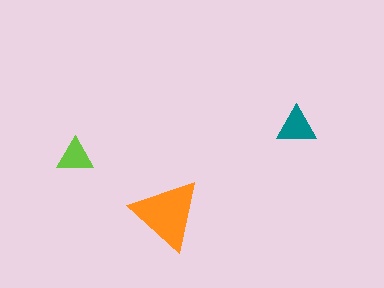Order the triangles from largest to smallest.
the orange one, the teal one, the lime one.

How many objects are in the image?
There are 3 objects in the image.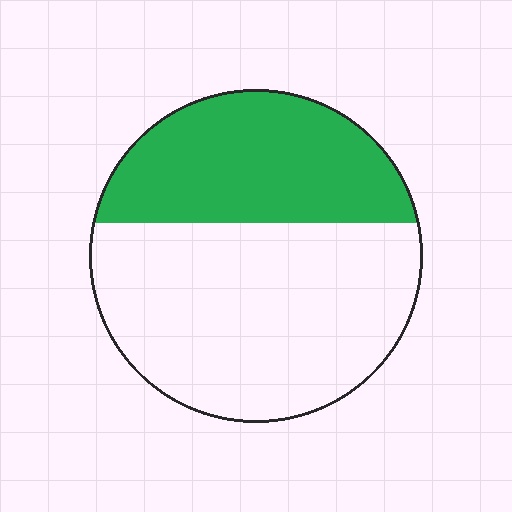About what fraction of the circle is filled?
About three eighths (3/8).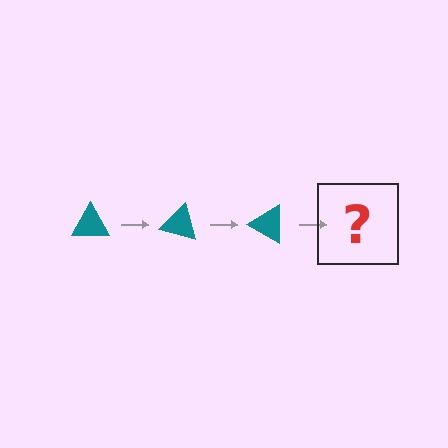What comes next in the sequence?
The next element should be a teal triangle rotated 45 degrees.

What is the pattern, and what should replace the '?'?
The pattern is that the triangle rotates 15 degrees each step. The '?' should be a teal triangle rotated 45 degrees.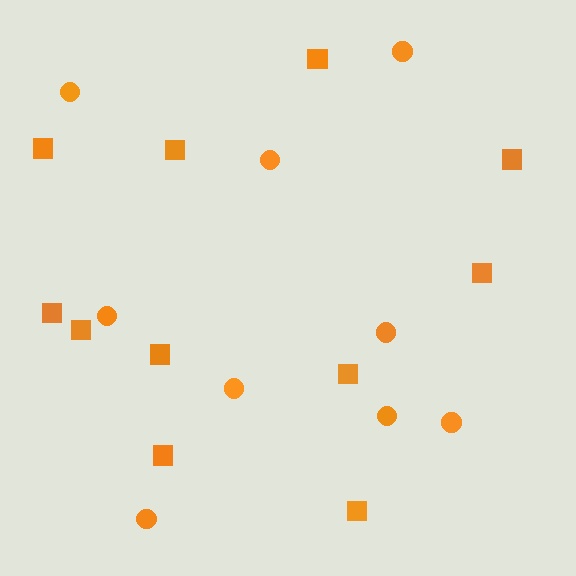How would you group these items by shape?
There are 2 groups: one group of circles (9) and one group of squares (11).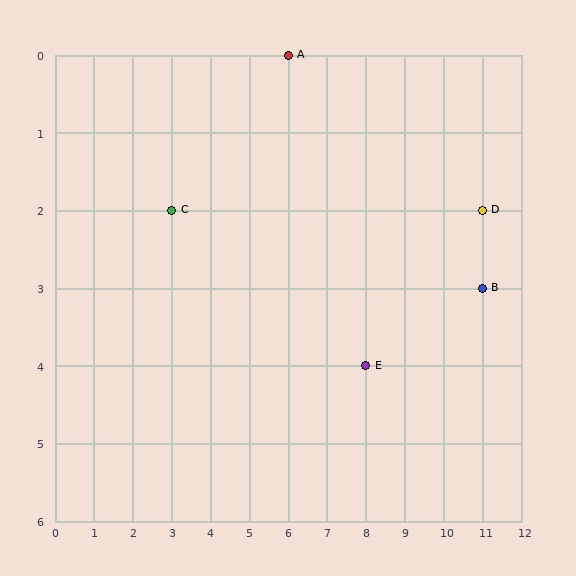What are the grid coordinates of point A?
Point A is at grid coordinates (6, 0).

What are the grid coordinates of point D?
Point D is at grid coordinates (11, 2).